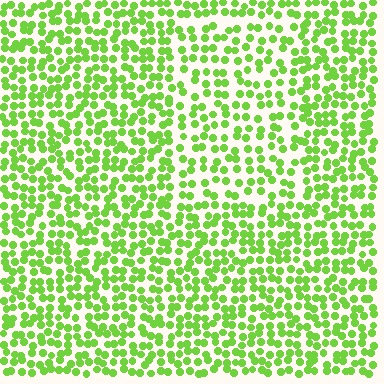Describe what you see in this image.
The image contains small lime elements arranged at two different densities. A rectangle-shaped region is visible where the elements are less densely packed than the surrounding area.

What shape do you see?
I see a rectangle.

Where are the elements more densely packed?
The elements are more densely packed outside the rectangle boundary.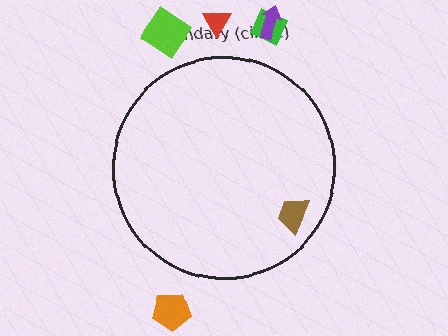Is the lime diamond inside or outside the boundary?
Outside.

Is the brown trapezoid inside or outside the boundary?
Inside.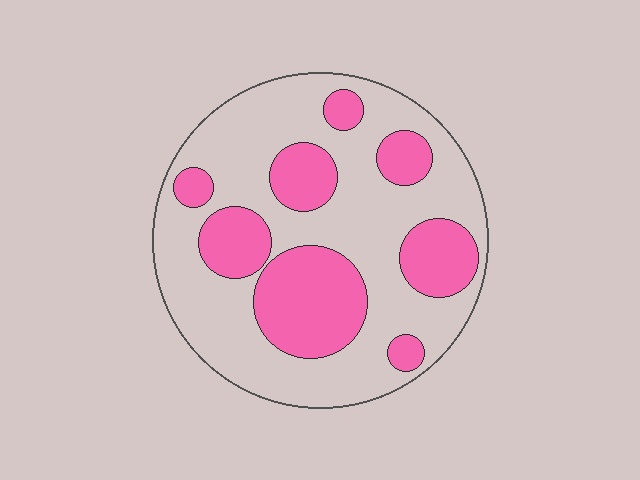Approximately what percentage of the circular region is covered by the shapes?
Approximately 35%.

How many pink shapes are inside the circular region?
8.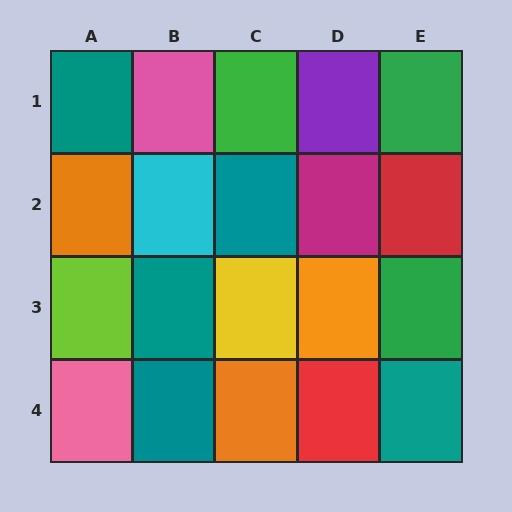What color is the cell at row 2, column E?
Red.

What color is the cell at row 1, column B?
Pink.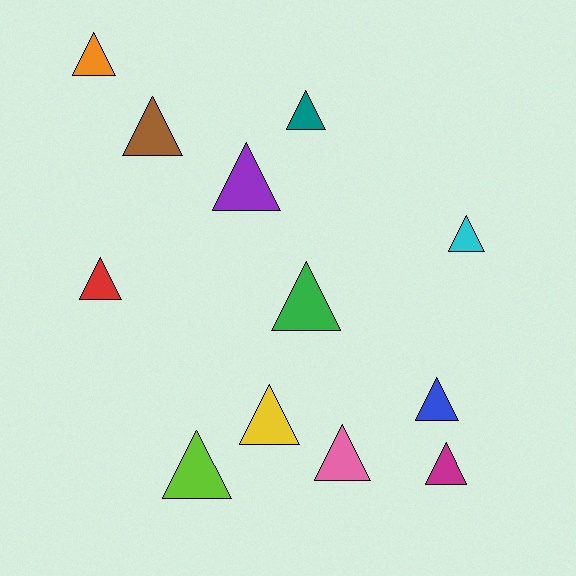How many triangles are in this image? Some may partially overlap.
There are 12 triangles.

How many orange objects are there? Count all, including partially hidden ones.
There is 1 orange object.